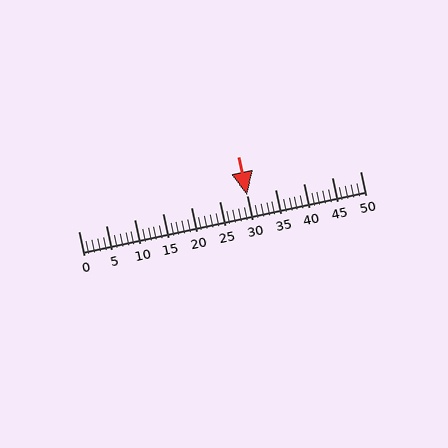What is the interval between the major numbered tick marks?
The major tick marks are spaced 5 units apart.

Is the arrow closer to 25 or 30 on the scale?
The arrow is closer to 30.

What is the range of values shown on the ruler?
The ruler shows values from 0 to 50.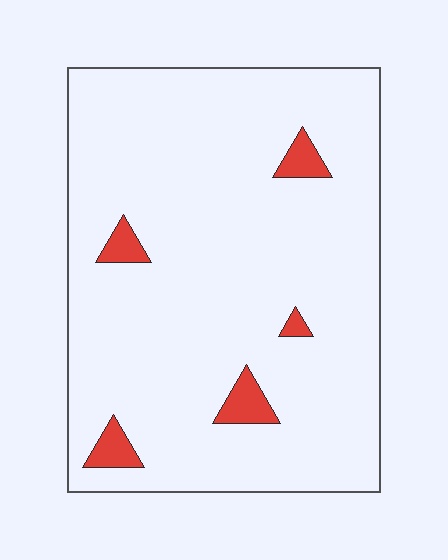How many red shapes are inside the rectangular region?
5.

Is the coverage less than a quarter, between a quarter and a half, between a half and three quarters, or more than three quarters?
Less than a quarter.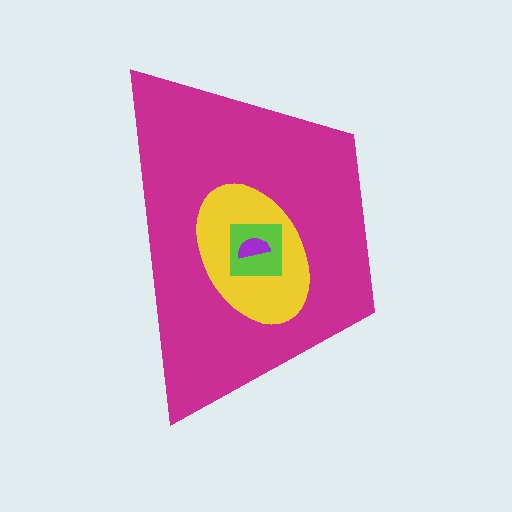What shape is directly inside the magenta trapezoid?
The yellow ellipse.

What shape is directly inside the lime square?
The purple semicircle.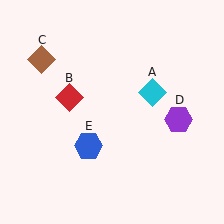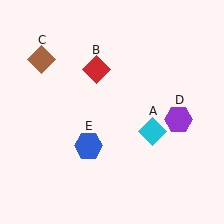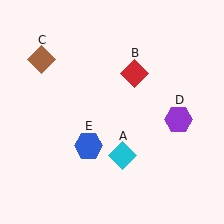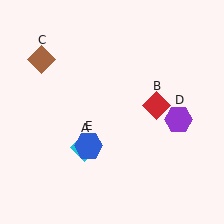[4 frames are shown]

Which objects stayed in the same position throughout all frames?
Brown diamond (object C) and purple hexagon (object D) and blue hexagon (object E) remained stationary.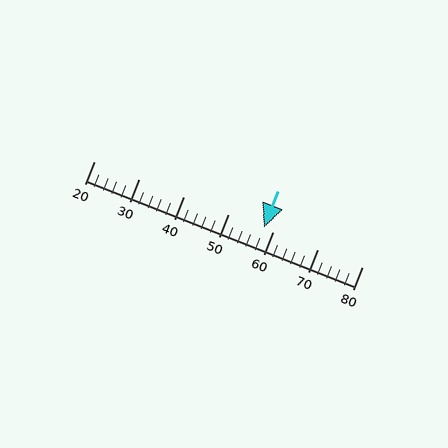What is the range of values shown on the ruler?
The ruler shows values from 20 to 80.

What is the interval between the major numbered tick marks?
The major tick marks are spaced 10 units apart.